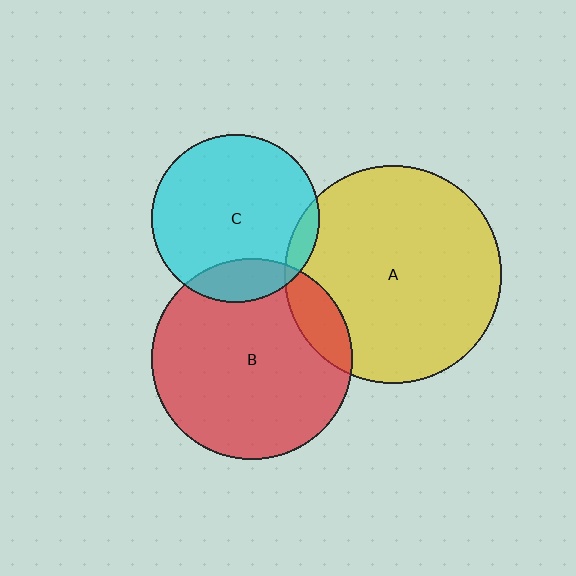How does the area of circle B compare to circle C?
Approximately 1.4 times.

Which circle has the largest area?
Circle A (yellow).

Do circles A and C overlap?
Yes.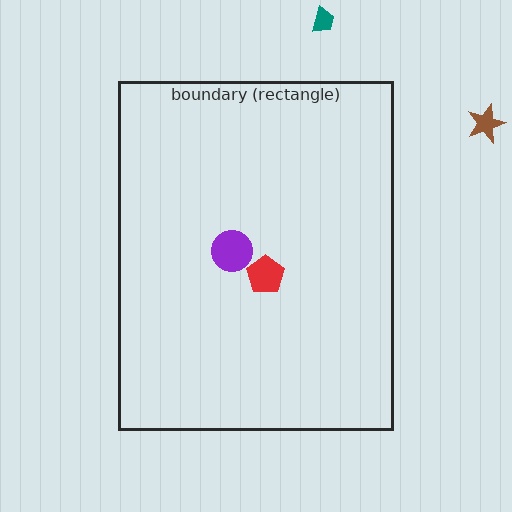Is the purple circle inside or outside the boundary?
Inside.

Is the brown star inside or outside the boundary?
Outside.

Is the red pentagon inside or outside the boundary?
Inside.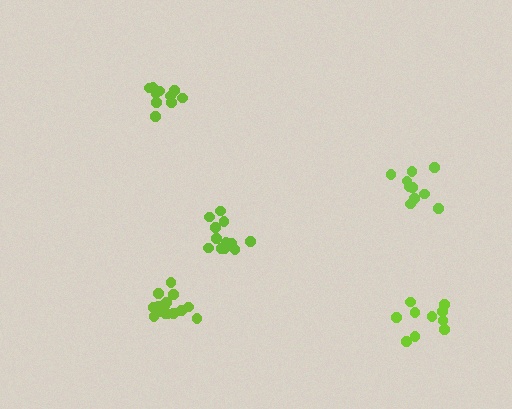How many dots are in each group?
Group 1: 10 dots, Group 2: 10 dots, Group 3: 12 dots, Group 4: 10 dots, Group 5: 15 dots (57 total).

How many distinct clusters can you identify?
There are 5 distinct clusters.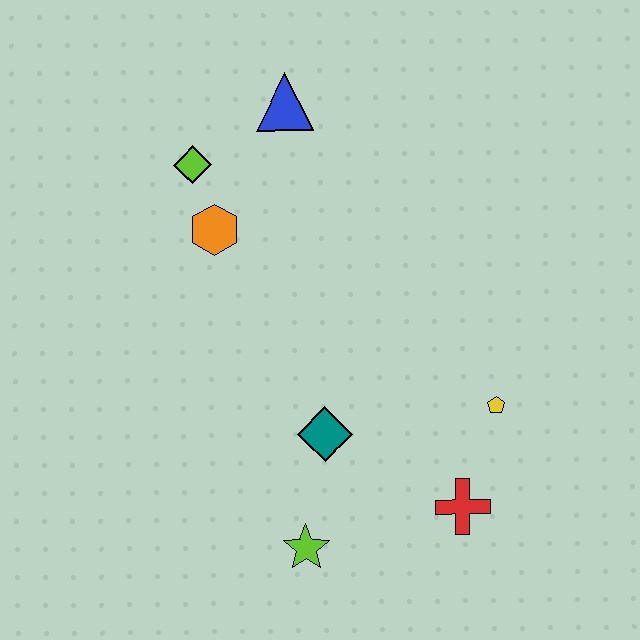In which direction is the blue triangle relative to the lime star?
The blue triangle is above the lime star.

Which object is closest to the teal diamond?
The lime star is closest to the teal diamond.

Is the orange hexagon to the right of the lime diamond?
Yes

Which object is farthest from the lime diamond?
The red cross is farthest from the lime diamond.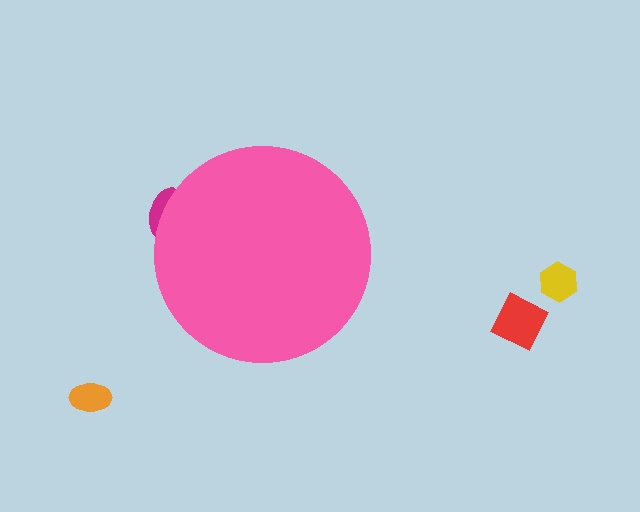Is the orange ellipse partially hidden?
No, the orange ellipse is fully visible.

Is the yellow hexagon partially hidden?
No, the yellow hexagon is fully visible.